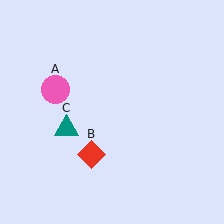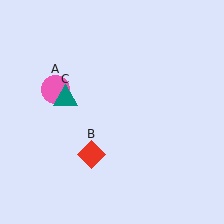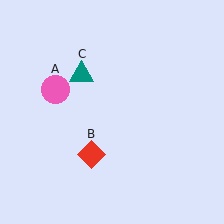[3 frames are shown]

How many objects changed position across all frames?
1 object changed position: teal triangle (object C).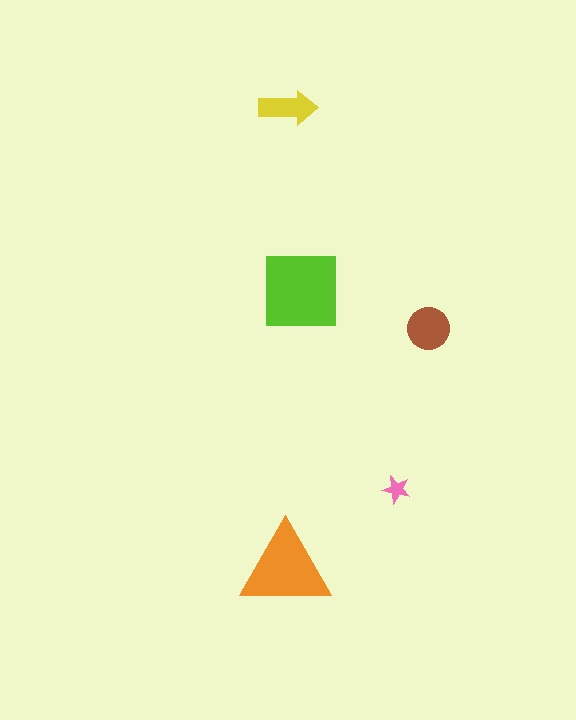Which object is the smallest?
The pink star.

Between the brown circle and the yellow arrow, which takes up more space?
The brown circle.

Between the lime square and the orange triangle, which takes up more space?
The lime square.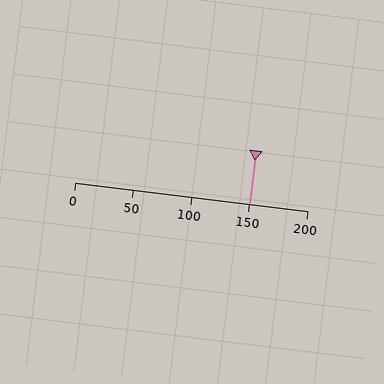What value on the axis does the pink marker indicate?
The marker indicates approximately 150.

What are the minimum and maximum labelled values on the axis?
The axis runs from 0 to 200.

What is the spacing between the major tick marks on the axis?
The major ticks are spaced 50 apart.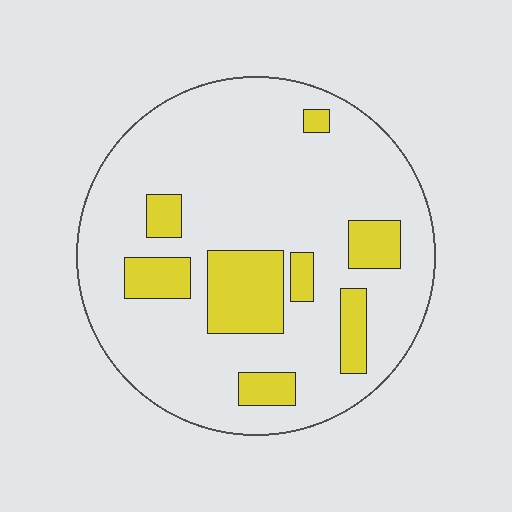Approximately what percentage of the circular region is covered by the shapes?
Approximately 20%.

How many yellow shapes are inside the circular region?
8.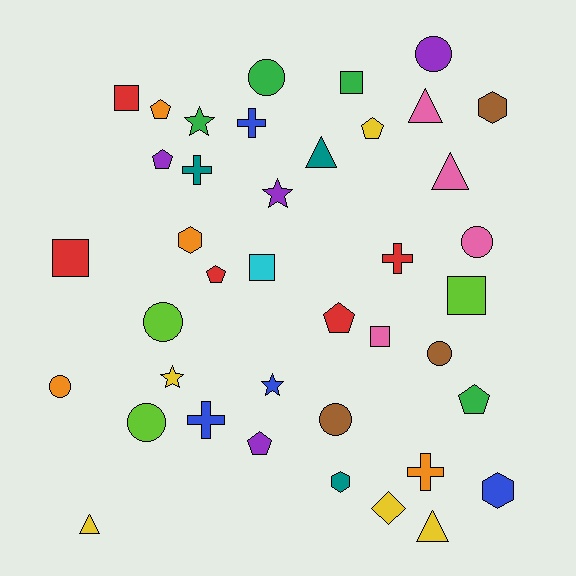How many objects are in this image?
There are 40 objects.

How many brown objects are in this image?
There are 3 brown objects.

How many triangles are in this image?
There are 5 triangles.